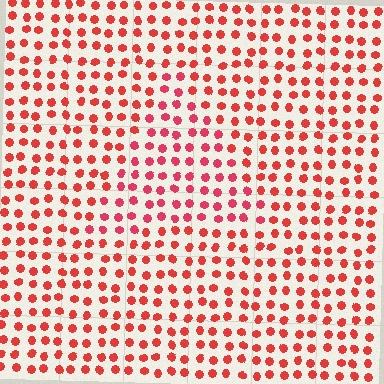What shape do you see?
I see a triangle.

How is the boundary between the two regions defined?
The boundary is defined purely by a slight shift in hue (about 16 degrees). Spacing, size, and orientation are identical on both sides.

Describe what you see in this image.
The image is filled with small red elements in a uniform arrangement. A triangle-shaped region is visible where the elements are tinted to a slightly different hue, forming a subtle color boundary.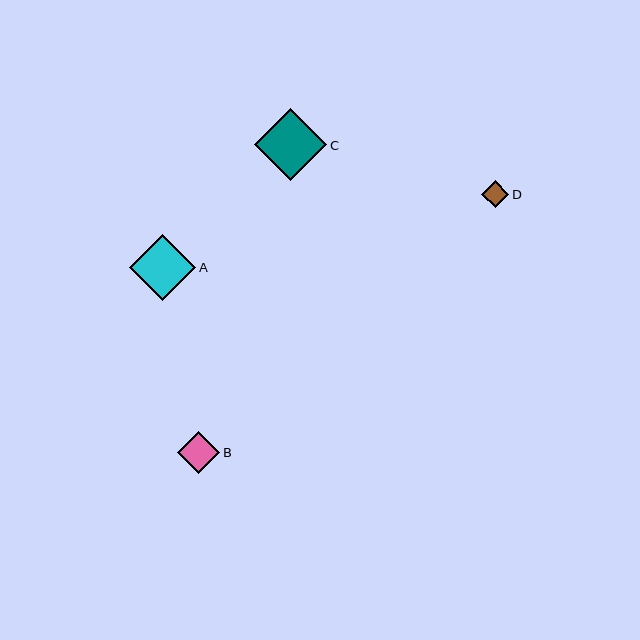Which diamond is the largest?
Diamond C is the largest with a size of approximately 72 pixels.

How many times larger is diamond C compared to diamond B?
Diamond C is approximately 1.7 times the size of diamond B.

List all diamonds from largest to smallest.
From largest to smallest: C, A, B, D.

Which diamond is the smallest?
Diamond D is the smallest with a size of approximately 27 pixels.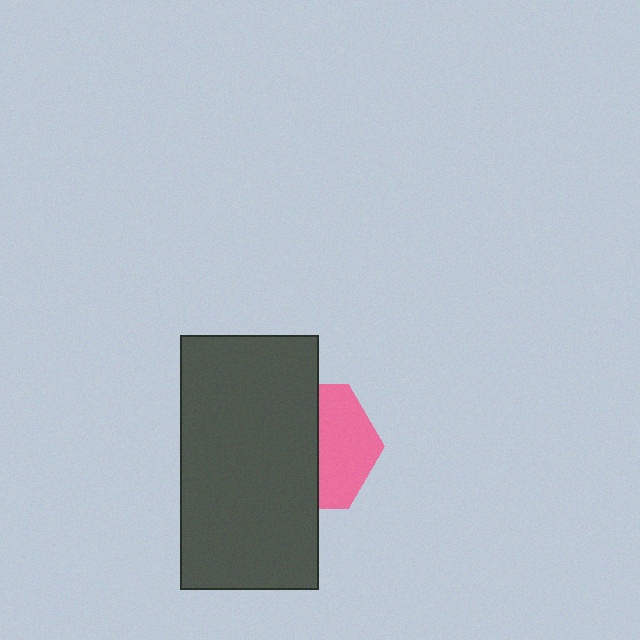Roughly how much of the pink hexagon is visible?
A small part of it is visible (roughly 44%).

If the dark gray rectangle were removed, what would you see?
You would see the complete pink hexagon.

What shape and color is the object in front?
The object in front is a dark gray rectangle.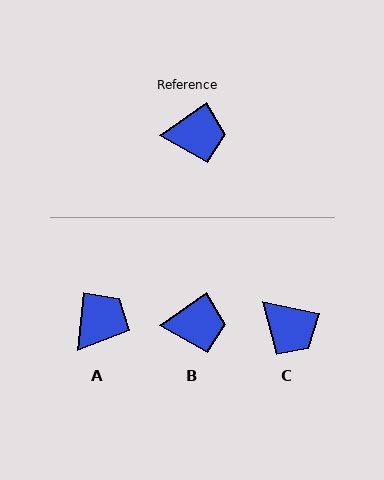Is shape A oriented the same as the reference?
No, it is off by about 50 degrees.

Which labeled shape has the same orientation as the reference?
B.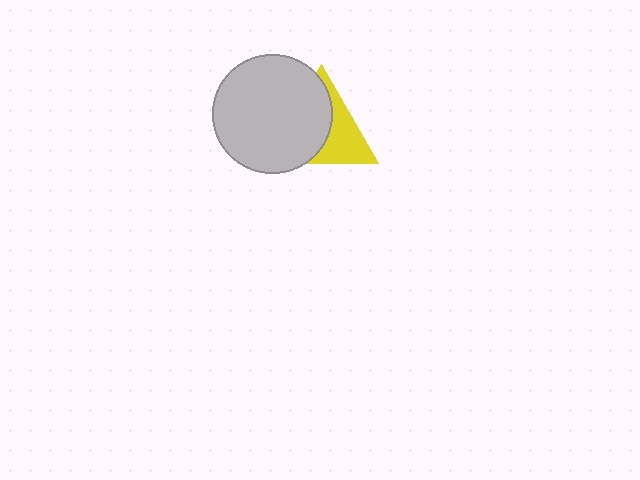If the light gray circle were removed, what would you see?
You would see the complete yellow triangle.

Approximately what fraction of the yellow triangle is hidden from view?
Roughly 58% of the yellow triangle is hidden behind the light gray circle.